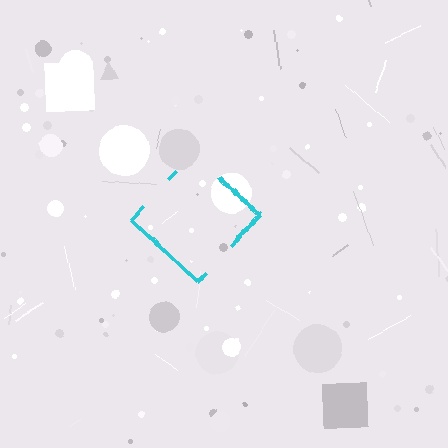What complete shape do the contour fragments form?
The contour fragments form a diamond.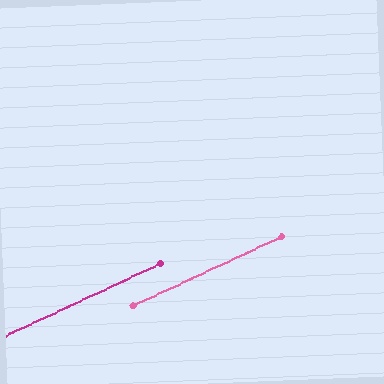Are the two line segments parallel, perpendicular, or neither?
Parallel — their directions differ by only 0.3°.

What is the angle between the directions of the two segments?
Approximately 0 degrees.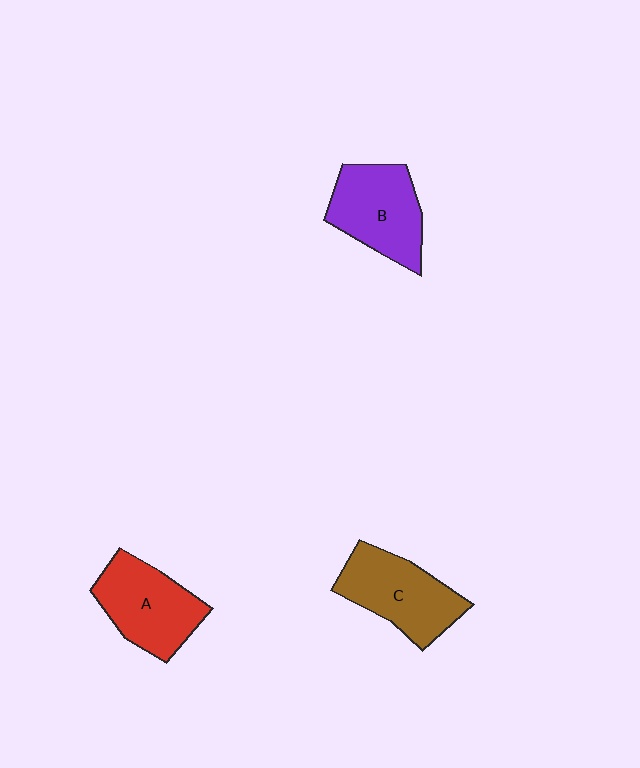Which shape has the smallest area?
Shape B (purple).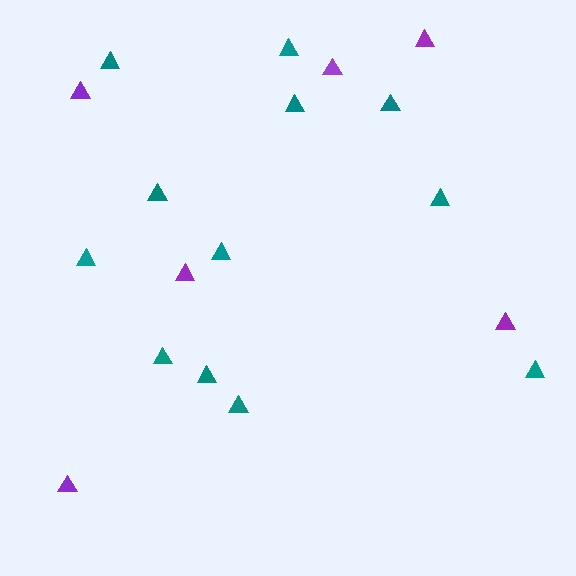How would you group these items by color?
There are 2 groups: one group of purple triangles (6) and one group of teal triangles (12).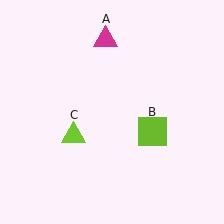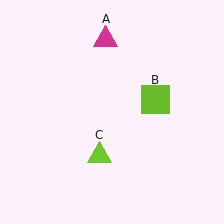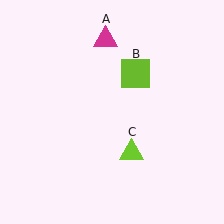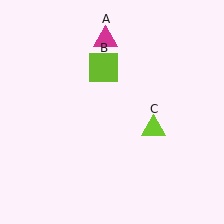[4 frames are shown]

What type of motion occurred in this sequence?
The lime square (object B), lime triangle (object C) rotated counterclockwise around the center of the scene.